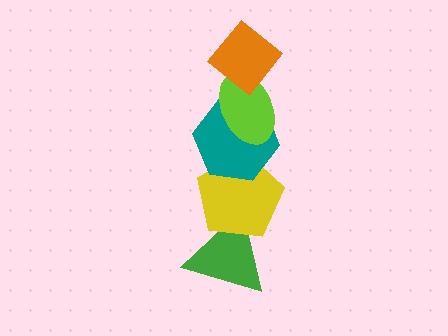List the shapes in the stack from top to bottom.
From top to bottom: the orange diamond, the lime ellipse, the teal hexagon, the yellow pentagon, the green triangle.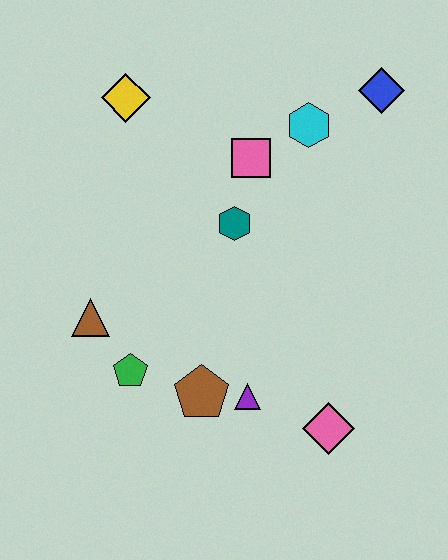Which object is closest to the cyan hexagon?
The pink square is closest to the cyan hexagon.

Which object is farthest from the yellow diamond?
The pink diamond is farthest from the yellow diamond.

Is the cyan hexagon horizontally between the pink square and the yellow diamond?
No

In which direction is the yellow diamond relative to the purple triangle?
The yellow diamond is above the purple triangle.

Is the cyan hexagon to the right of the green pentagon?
Yes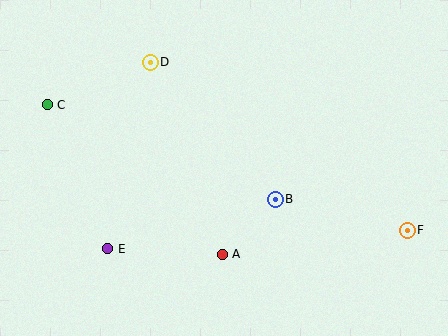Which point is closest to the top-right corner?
Point F is closest to the top-right corner.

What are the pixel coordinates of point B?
Point B is at (275, 199).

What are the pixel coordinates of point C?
Point C is at (47, 105).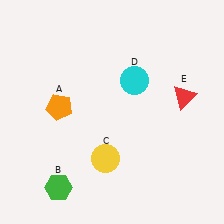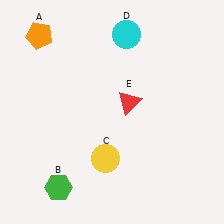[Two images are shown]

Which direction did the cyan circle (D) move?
The cyan circle (D) moved up.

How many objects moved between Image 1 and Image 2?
3 objects moved between the two images.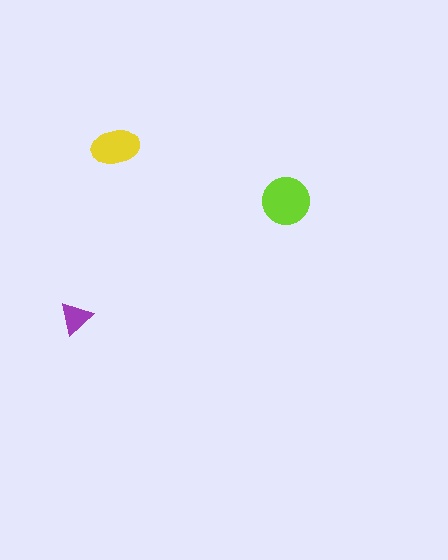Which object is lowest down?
The purple triangle is bottommost.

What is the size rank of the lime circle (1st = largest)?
1st.